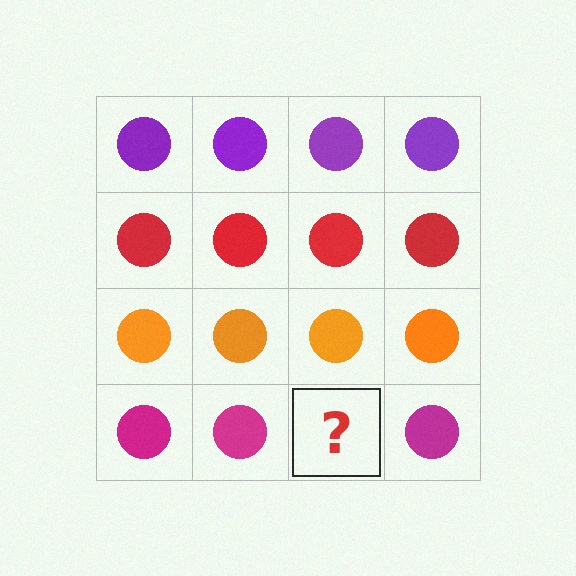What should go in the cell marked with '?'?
The missing cell should contain a magenta circle.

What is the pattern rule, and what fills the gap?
The rule is that each row has a consistent color. The gap should be filled with a magenta circle.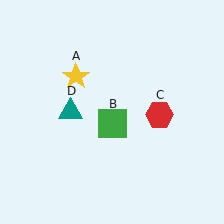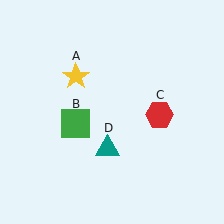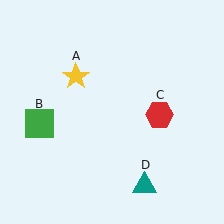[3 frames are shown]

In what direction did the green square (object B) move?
The green square (object B) moved left.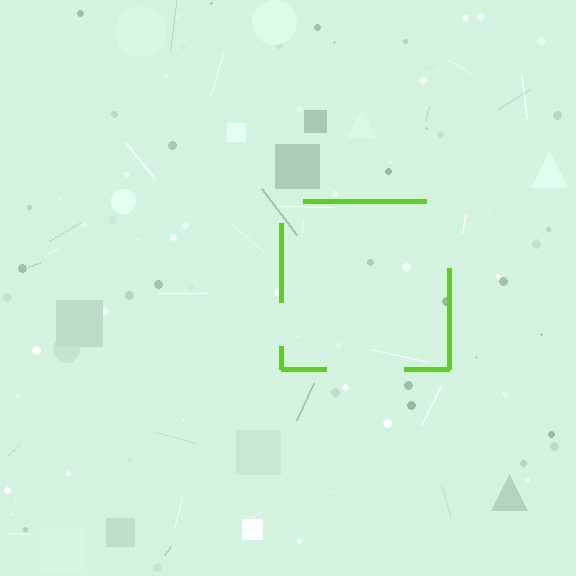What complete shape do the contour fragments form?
The contour fragments form a square.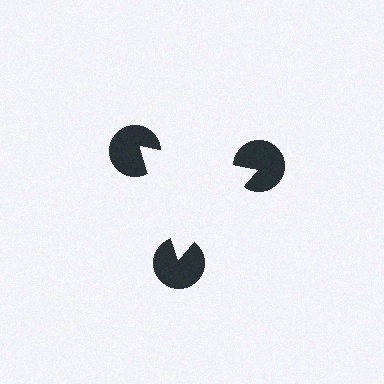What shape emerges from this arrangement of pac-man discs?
An illusory triangle — its edges are inferred from the aligned wedge cuts in the pac-man discs, not physically drawn.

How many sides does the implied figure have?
3 sides.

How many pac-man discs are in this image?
There are 3 — one at each vertex of the illusory triangle.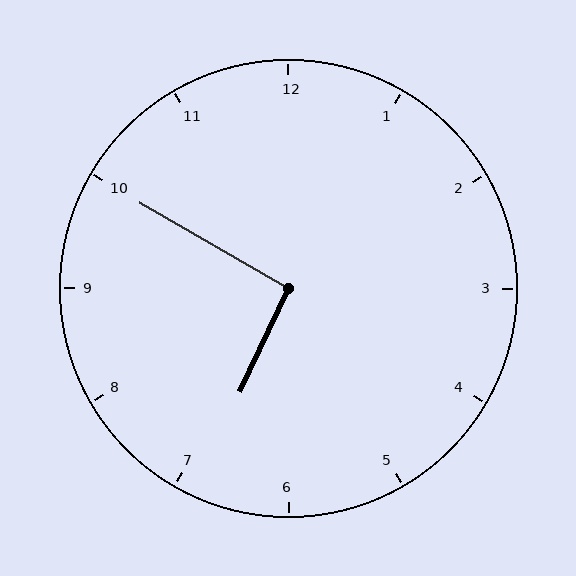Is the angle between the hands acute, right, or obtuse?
It is right.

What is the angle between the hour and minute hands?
Approximately 95 degrees.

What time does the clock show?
6:50.